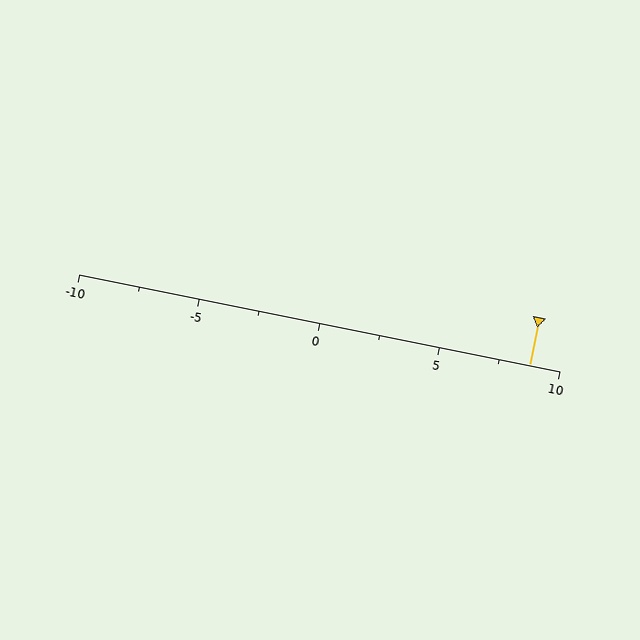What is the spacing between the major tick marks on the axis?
The major ticks are spaced 5 apart.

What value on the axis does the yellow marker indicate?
The marker indicates approximately 8.8.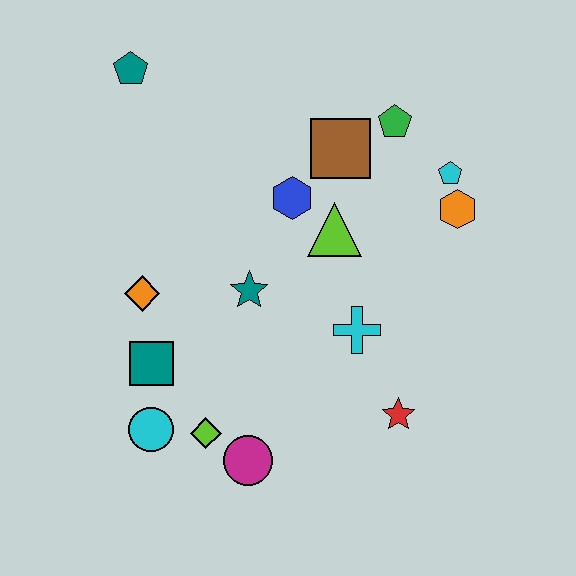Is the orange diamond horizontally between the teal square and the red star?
No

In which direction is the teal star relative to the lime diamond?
The teal star is above the lime diamond.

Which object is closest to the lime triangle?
The blue hexagon is closest to the lime triangle.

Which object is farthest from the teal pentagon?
The red star is farthest from the teal pentagon.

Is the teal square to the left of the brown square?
Yes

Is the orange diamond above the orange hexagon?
No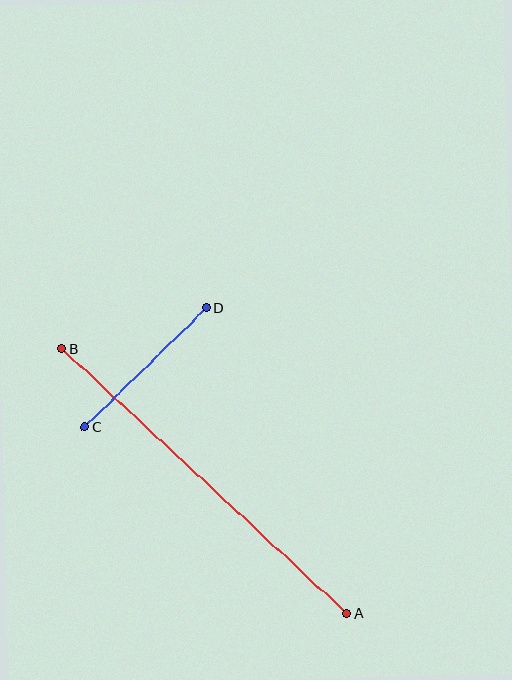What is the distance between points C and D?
The distance is approximately 170 pixels.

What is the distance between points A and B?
The distance is approximately 389 pixels.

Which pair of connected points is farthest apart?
Points A and B are farthest apart.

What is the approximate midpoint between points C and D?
The midpoint is at approximately (145, 368) pixels.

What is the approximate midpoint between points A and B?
The midpoint is at approximately (204, 481) pixels.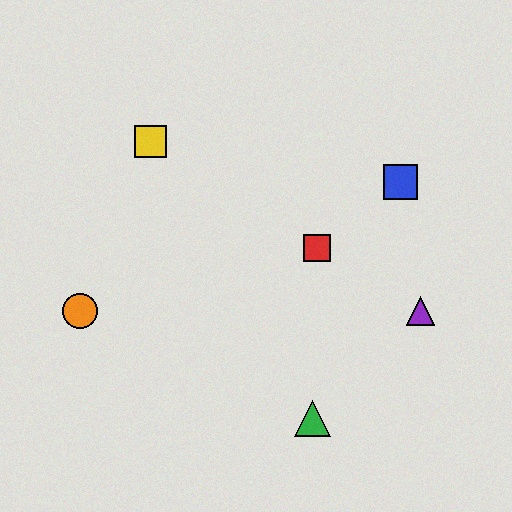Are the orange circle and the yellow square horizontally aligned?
No, the orange circle is at y≈311 and the yellow square is at y≈142.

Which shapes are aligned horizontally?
The purple triangle, the orange circle are aligned horizontally.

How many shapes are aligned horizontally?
2 shapes (the purple triangle, the orange circle) are aligned horizontally.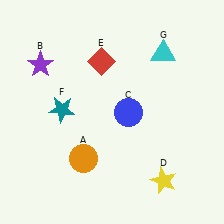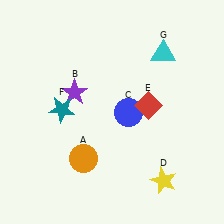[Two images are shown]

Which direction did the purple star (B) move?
The purple star (B) moved right.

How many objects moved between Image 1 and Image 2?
2 objects moved between the two images.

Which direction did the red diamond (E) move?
The red diamond (E) moved right.